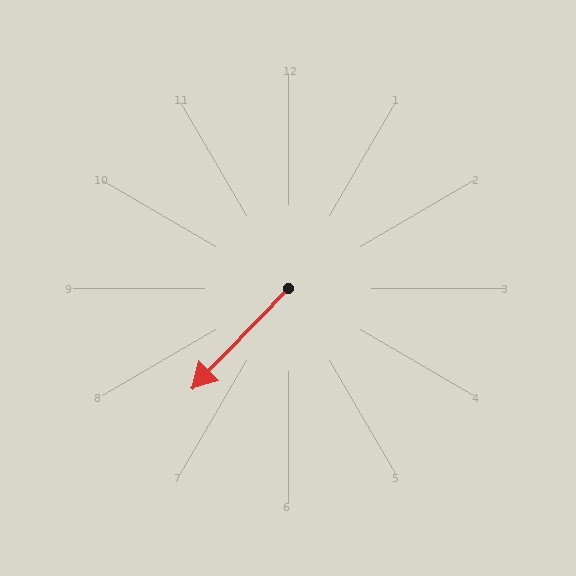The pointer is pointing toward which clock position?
Roughly 7 o'clock.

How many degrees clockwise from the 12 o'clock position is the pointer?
Approximately 224 degrees.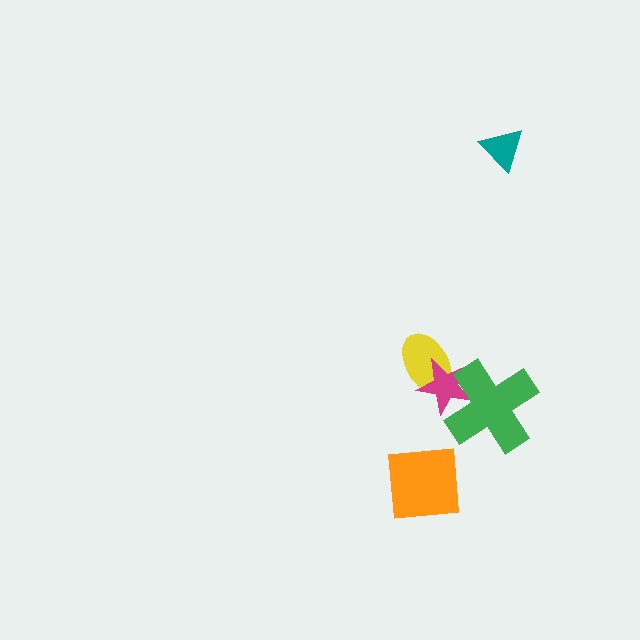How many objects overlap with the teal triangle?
0 objects overlap with the teal triangle.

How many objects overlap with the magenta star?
2 objects overlap with the magenta star.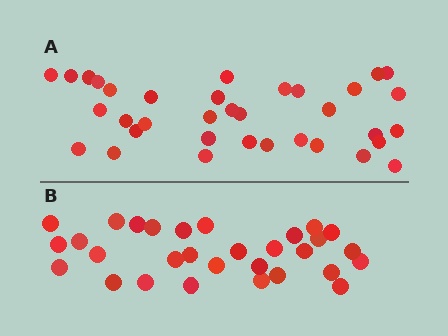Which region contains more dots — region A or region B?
Region A (the top region) has more dots.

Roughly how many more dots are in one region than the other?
Region A has about 5 more dots than region B.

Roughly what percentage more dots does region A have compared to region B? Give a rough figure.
About 15% more.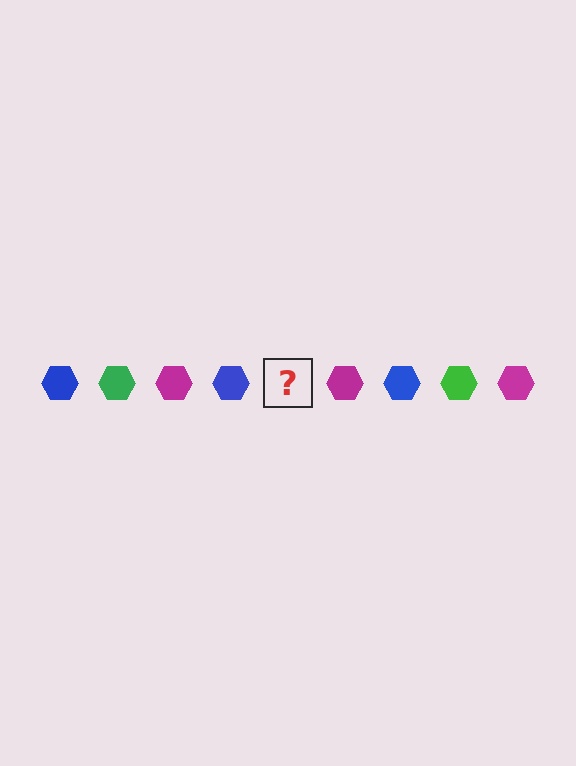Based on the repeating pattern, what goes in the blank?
The blank should be a green hexagon.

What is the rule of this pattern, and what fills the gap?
The rule is that the pattern cycles through blue, green, magenta hexagons. The gap should be filled with a green hexagon.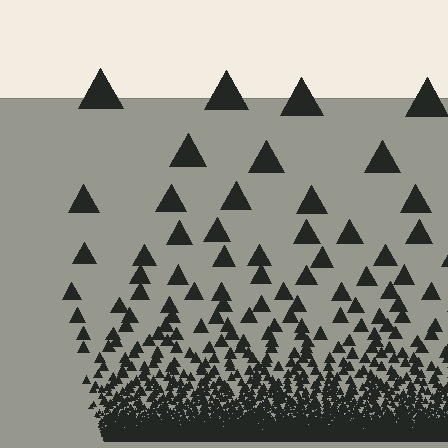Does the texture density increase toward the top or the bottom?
Density increases toward the bottom.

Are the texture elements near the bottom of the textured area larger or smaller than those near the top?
Smaller. The gradient is inverted — elements near the bottom are smaller and denser.